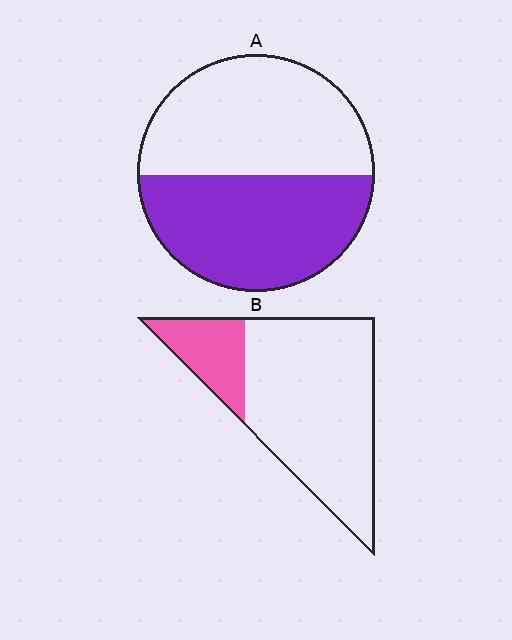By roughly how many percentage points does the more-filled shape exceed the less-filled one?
By roughly 30 percentage points (A over B).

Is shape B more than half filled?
No.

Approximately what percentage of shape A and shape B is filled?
A is approximately 50% and B is approximately 20%.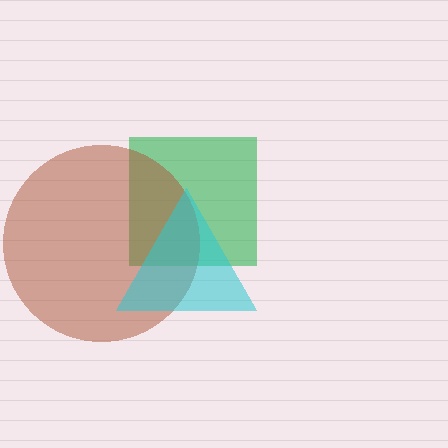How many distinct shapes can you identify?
There are 3 distinct shapes: a green square, a brown circle, a cyan triangle.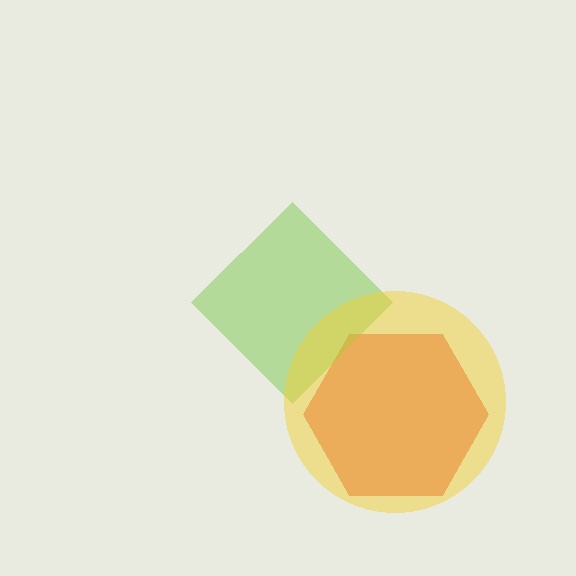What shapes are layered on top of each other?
The layered shapes are: a red hexagon, a lime diamond, a yellow circle.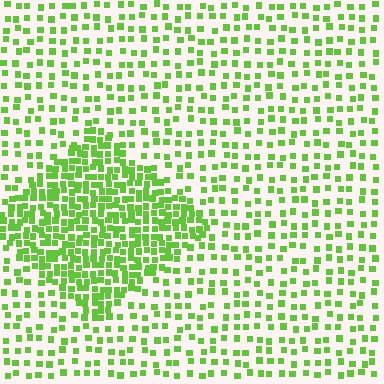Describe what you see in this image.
The image contains small lime elements arranged at two different densities. A diamond-shaped region is visible where the elements are more densely packed than the surrounding area.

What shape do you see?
I see a diamond.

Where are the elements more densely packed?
The elements are more densely packed inside the diamond boundary.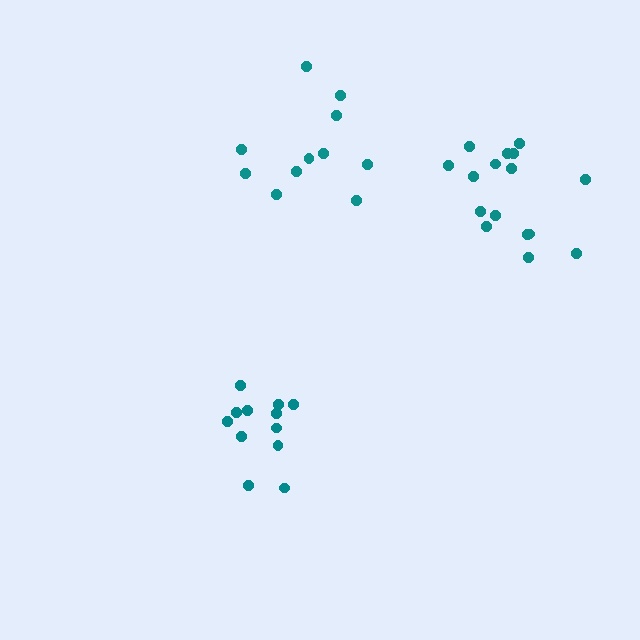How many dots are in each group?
Group 1: 12 dots, Group 2: 11 dots, Group 3: 16 dots (39 total).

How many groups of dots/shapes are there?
There are 3 groups.